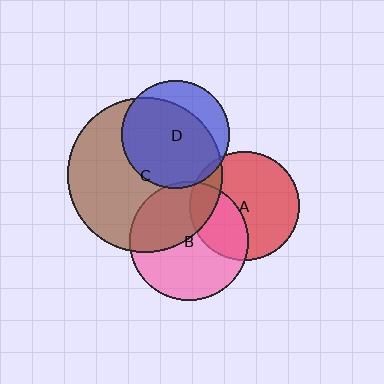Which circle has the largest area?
Circle C (brown).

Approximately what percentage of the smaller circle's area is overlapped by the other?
Approximately 5%.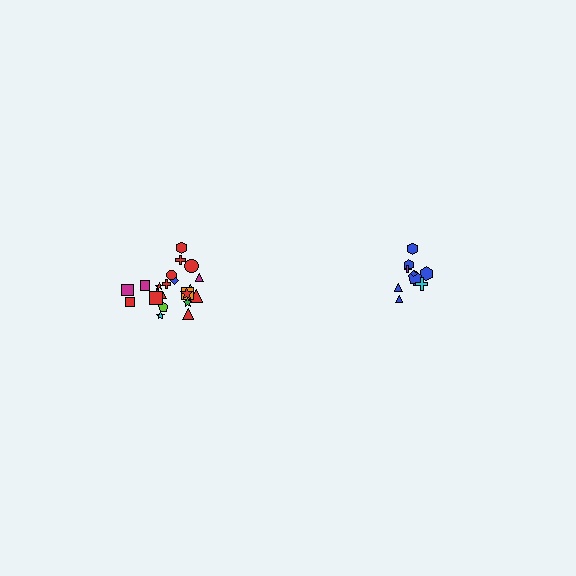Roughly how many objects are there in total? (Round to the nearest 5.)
Roughly 30 objects in total.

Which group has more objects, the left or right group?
The left group.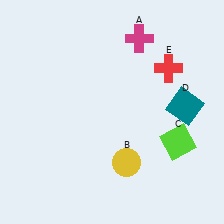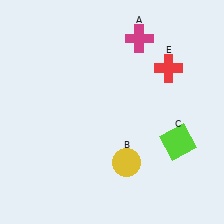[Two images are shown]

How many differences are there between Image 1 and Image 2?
There is 1 difference between the two images.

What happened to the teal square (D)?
The teal square (D) was removed in Image 2. It was in the top-right area of Image 1.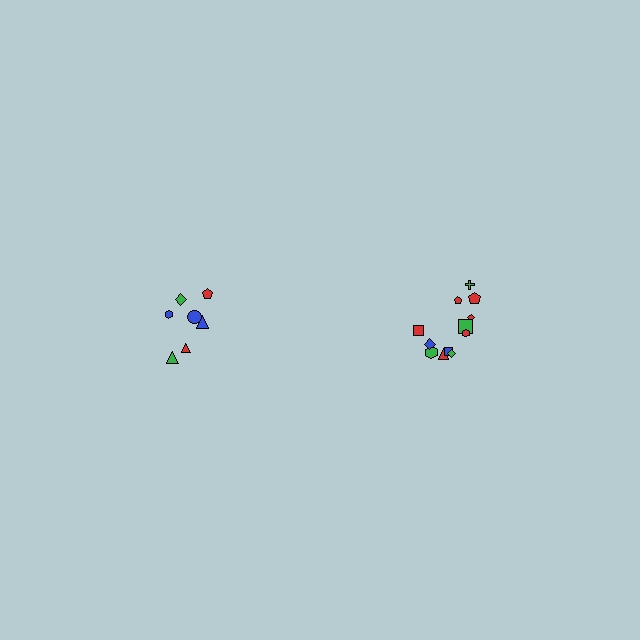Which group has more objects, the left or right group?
The right group.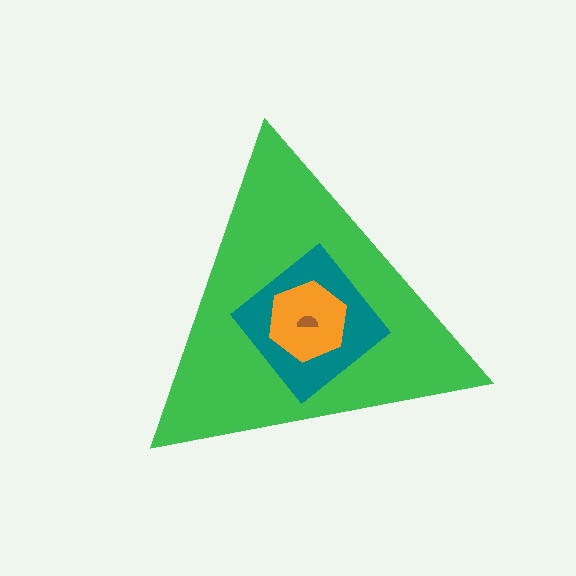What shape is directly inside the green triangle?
The teal diamond.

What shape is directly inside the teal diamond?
The orange hexagon.